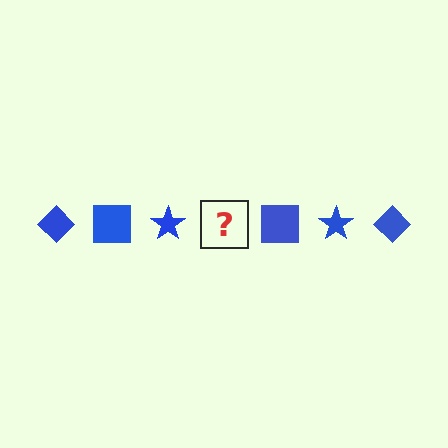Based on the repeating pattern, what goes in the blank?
The blank should be a blue diamond.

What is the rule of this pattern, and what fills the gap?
The rule is that the pattern cycles through diamond, square, star shapes in blue. The gap should be filled with a blue diamond.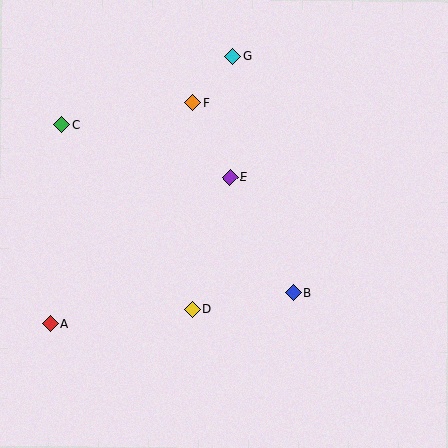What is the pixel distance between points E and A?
The distance between E and A is 232 pixels.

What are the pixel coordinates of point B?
Point B is at (294, 293).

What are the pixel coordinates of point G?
Point G is at (233, 56).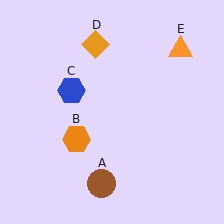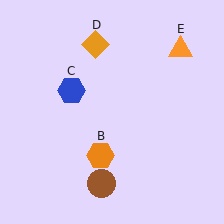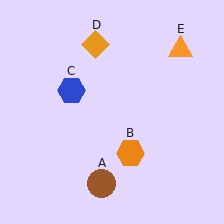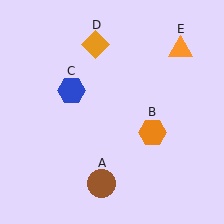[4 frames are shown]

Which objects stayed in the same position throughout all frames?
Brown circle (object A) and blue hexagon (object C) and orange diamond (object D) and orange triangle (object E) remained stationary.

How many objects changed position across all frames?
1 object changed position: orange hexagon (object B).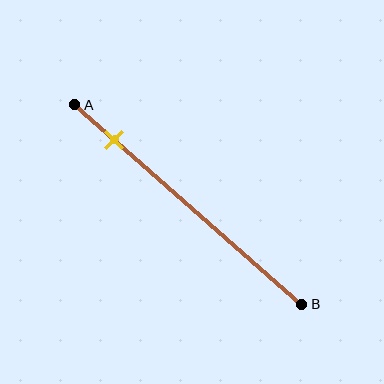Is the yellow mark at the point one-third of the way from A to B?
No, the mark is at about 15% from A, not at the 33% one-third point.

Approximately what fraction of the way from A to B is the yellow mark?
The yellow mark is approximately 15% of the way from A to B.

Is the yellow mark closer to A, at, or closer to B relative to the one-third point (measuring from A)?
The yellow mark is closer to point A than the one-third point of segment AB.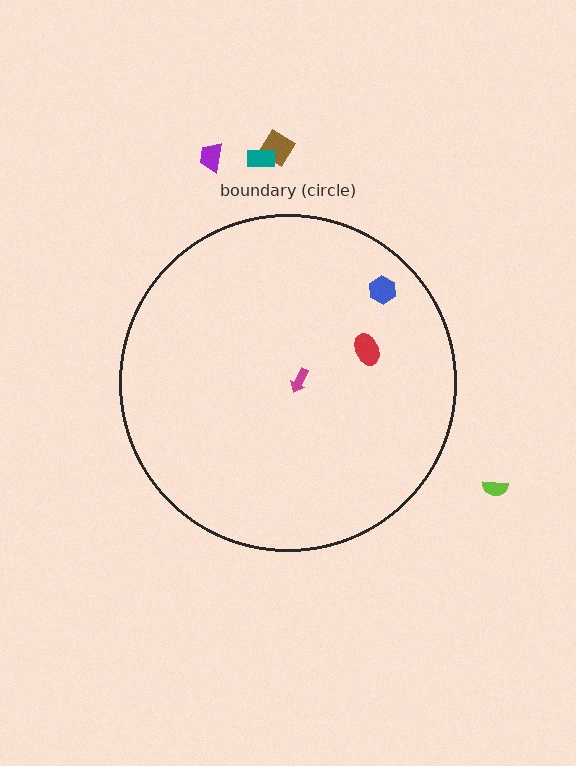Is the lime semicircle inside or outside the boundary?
Outside.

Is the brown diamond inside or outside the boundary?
Outside.